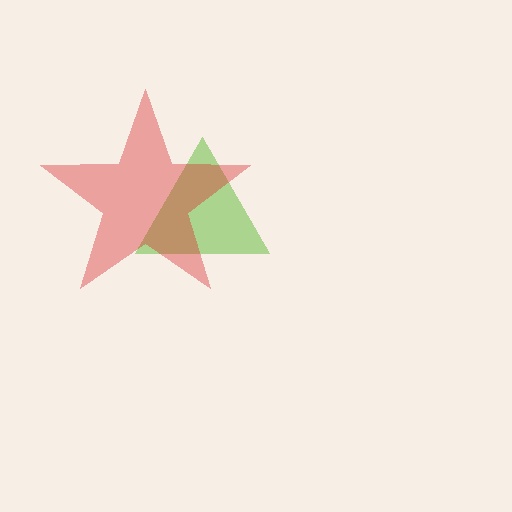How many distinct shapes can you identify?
There are 2 distinct shapes: a lime triangle, a red star.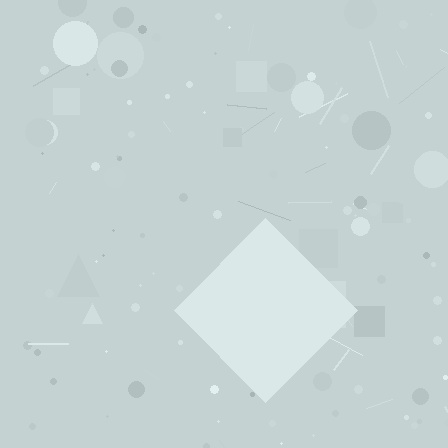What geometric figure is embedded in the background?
A diamond is embedded in the background.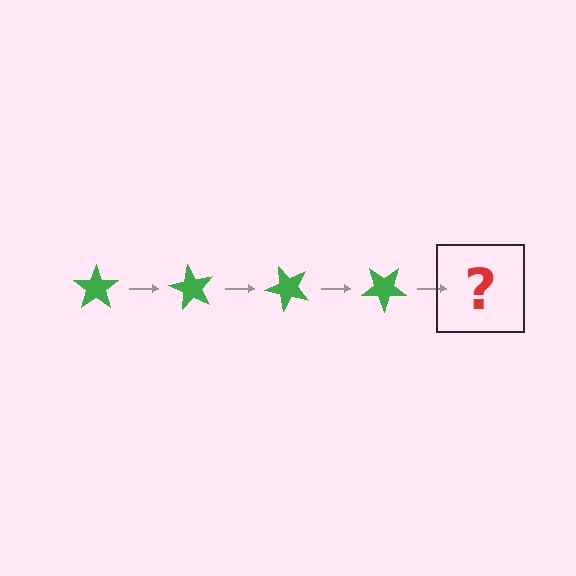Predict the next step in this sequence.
The next step is a green star rotated 240 degrees.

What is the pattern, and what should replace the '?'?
The pattern is that the star rotates 60 degrees each step. The '?' should be a green star rotated 240 degrees.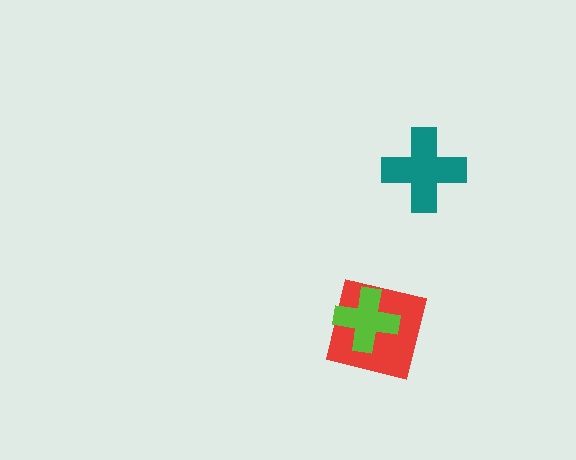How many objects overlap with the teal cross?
0 objects overlap with the teal cross.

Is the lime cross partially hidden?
No, no other shape covers it.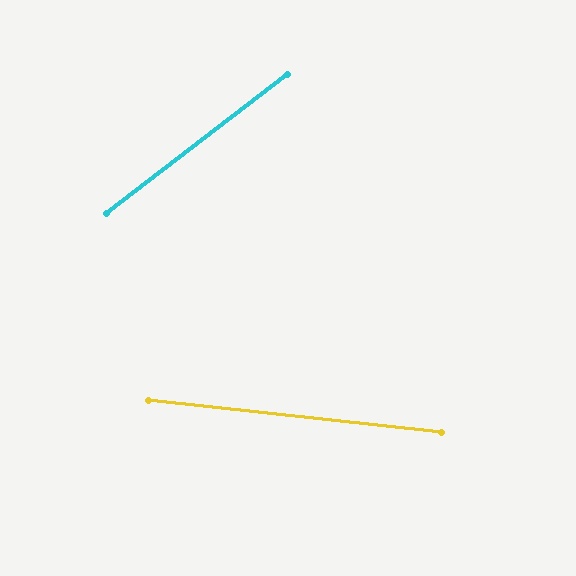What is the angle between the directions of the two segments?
Approximately 44 degrees.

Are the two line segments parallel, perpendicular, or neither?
Neither parallel nor perpendicular — they differ by about 44°.